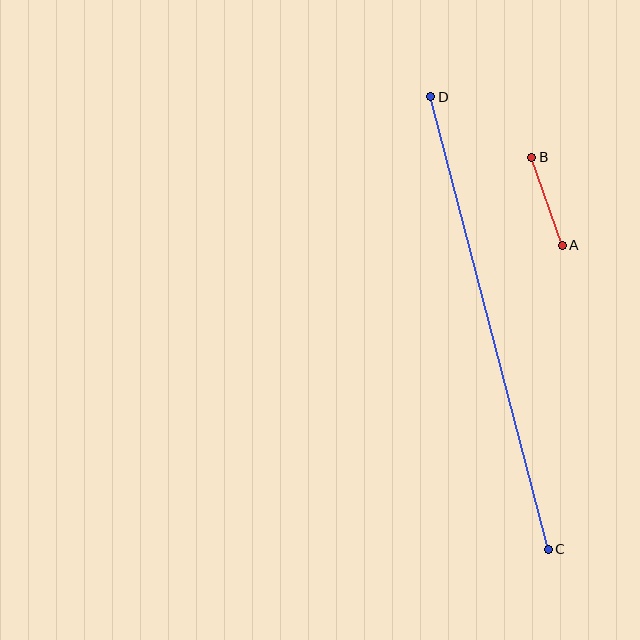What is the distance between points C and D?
The distance is approximately 468 pixels.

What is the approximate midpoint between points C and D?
The midpoint is at approximately (489, 323) pixels.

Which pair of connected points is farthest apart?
Points C and D are farthest apart.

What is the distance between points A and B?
The distance is approximately 93 pixels.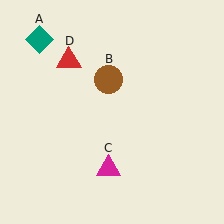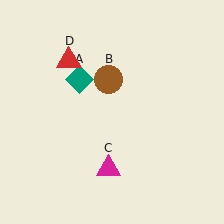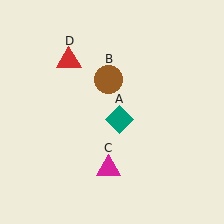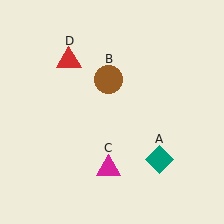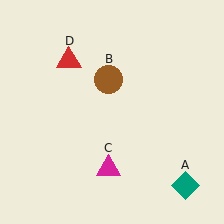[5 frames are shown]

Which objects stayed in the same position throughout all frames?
Brown circle (object B) and magenta triangle (object C) and red triangle (object D) remained stationary.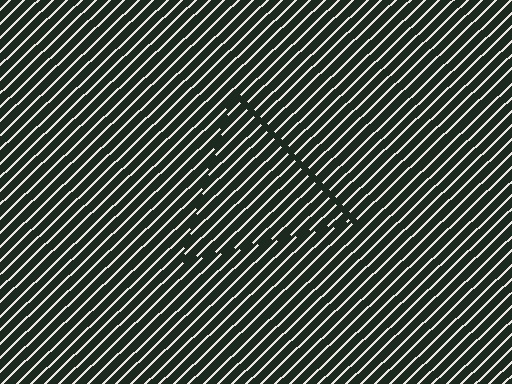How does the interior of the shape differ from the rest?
The interior of the shape contains the same grating, shifted by half a period — the contour is defined by the phase discontinuity where line-ends from the inner and outer gratings abut.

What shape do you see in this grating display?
An illusory triangle. The interior of the shape contains the same grating, shifted by half a period — the contour is defined by the phase discontinuity where line-ends from the inner and outer gratings abut.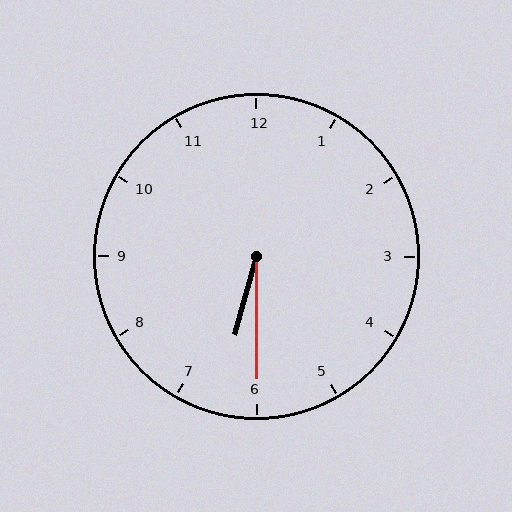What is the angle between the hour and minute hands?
Approximately 15 degrees.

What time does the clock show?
6:30.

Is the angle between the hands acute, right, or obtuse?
It is acute.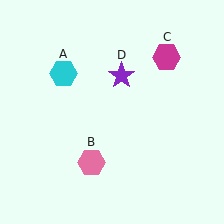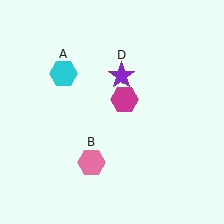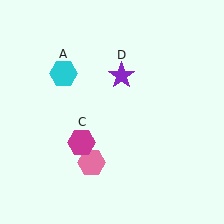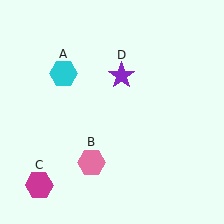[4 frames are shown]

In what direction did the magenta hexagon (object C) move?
The magenta hexagon (object C) moved down and to the left.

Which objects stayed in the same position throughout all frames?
Cyan hexagon (object A) and pink hexagon (object B) and purple star (object D) remained stationary.